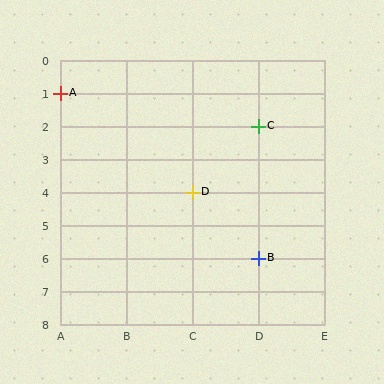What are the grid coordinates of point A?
Point A is at grid coordinates (A, 1).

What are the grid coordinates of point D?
Point D is at grid coordinates (C, 4).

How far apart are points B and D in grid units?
Points B and D are 1 column and 2 rows apart (about 2.2 grid units diagonally).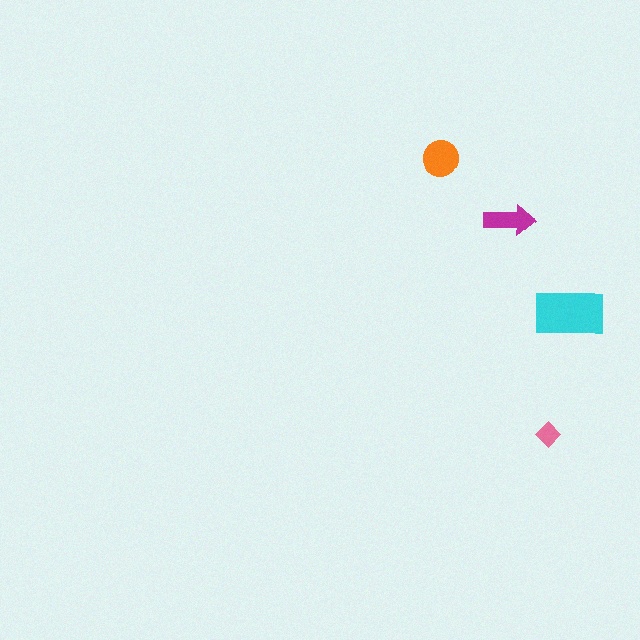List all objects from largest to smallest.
The cyan rectangle, the orange circle, the magenta arrow, the pink diamond.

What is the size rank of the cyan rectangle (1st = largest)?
1st.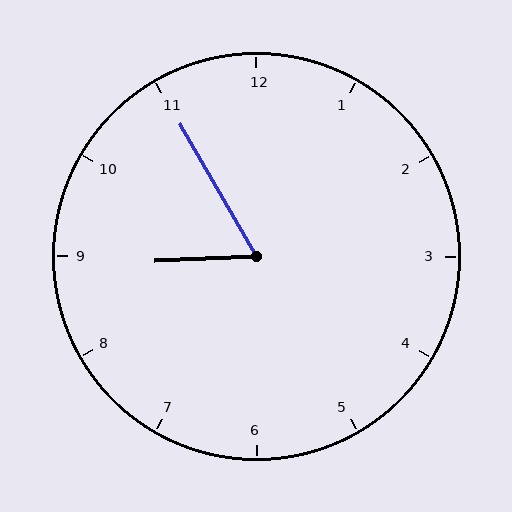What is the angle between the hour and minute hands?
Approximately 62 degrees.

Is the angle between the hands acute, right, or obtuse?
It is acute.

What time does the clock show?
8:55.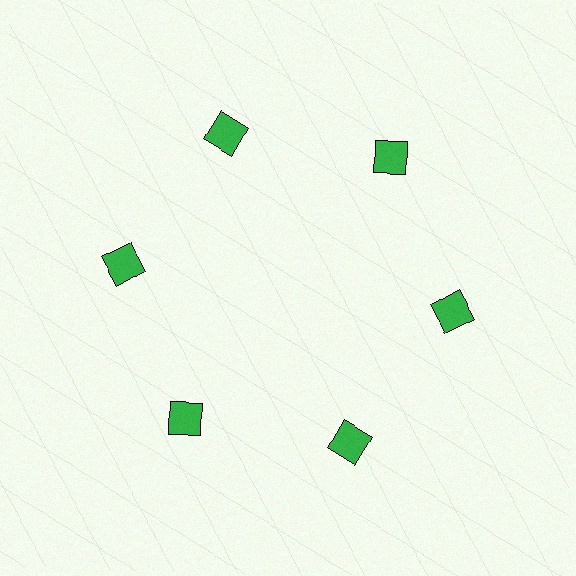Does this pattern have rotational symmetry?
Yes, this pattern has 6-fold rotational symmetry. It looks the same after rotating 60 degrees around the center.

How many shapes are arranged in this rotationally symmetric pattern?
There are 6 shapes, arranged in 6 groups of 1.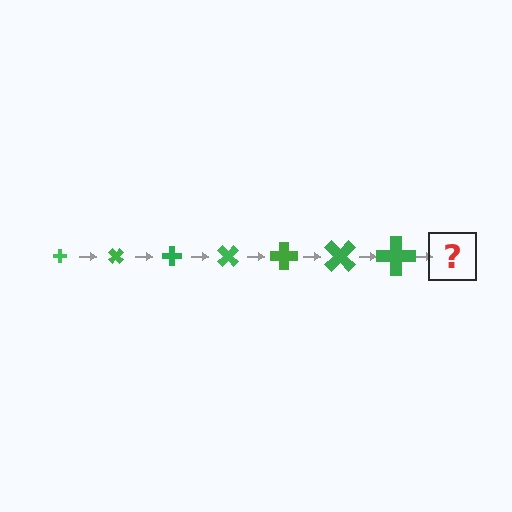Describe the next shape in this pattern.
It should be a cross, larger than the previous one and rotated 315 degrees from the start.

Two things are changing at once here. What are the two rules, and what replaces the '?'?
The two rules are that the cross grows larger each step and it rotates 45 degrees each step. The '?' should be a cross, larger than the previous one and rotated 315 degrees from the start.